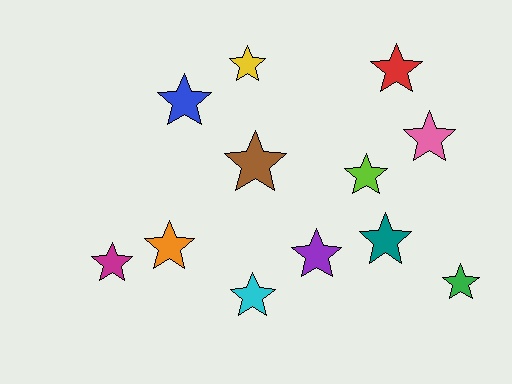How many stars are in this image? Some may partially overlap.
There are 12 stars.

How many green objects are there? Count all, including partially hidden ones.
There is 1 green object.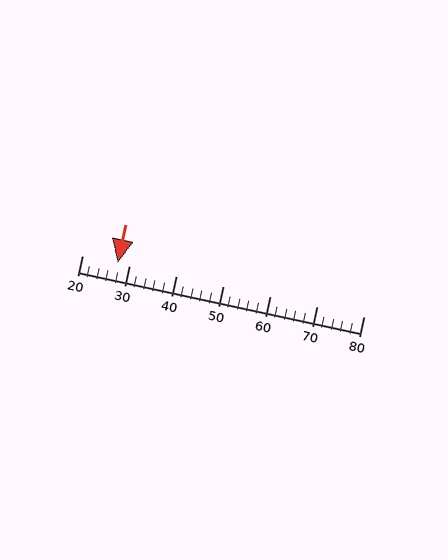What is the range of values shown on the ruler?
The ruler shows values from 20 to 80.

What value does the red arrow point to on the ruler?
The red arrow points to approximately 28.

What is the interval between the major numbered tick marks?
The major tick marks are spaced 10 units apart.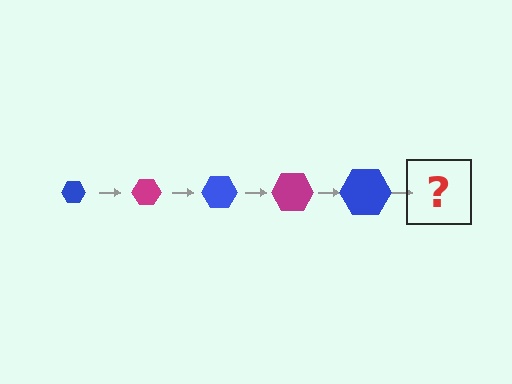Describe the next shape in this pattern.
It should be a magenta hexagon, larger than the previous one.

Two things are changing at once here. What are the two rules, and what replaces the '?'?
The two rules are that the hexagon grows larger each step and the color cycles through blue and magenta. The '?' should be a magenta hexagon, larger than the previous one.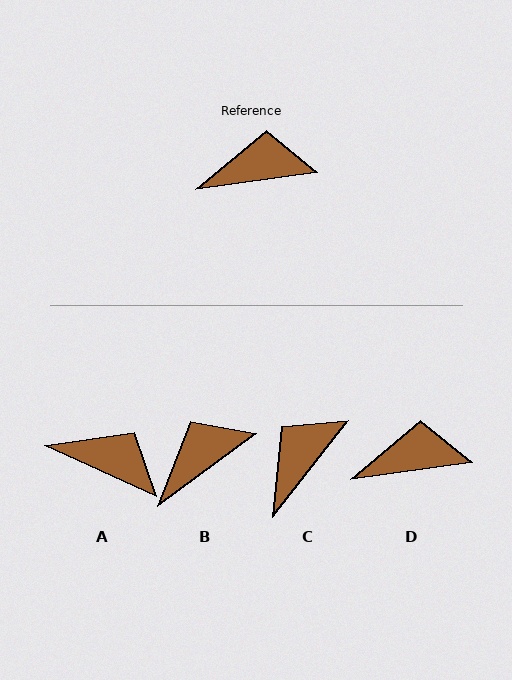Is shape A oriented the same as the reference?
No, it is off by about 32 degrees.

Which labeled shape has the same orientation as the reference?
D.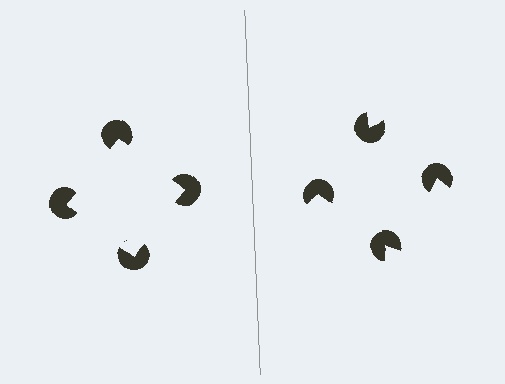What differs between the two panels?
The pac-man discs are positioned identically on both sides; only the wedge orientations differ. On the left they align to a square; on the right they are misaligned.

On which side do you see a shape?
An illusory square appears on the left side. On the right side the wedge cuts are rotated, so no coherent shape forms.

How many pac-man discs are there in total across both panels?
8 — 4 on each side.